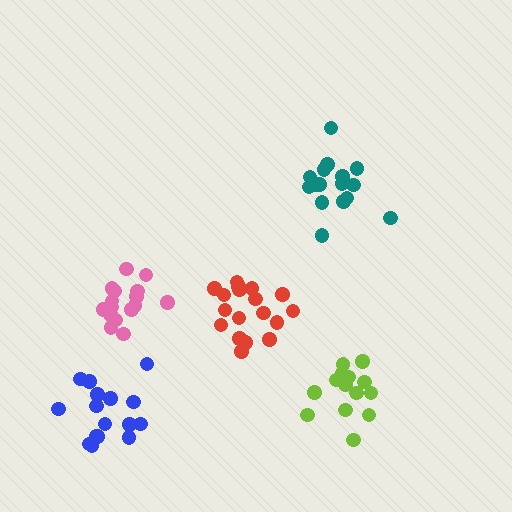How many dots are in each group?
Group 1: 16 dots, Group 2: 16 dots, Group 3: 16 dots, Group 4: 15 dots, Group 5: 18 dots (81 total).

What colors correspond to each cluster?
The clusters are colored: blue, pink, teal, lime, red.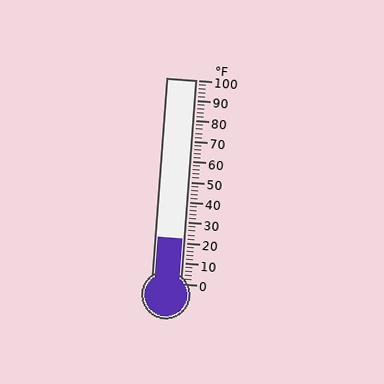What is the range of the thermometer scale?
The thermometer scale ranges from 0°F to 100°F.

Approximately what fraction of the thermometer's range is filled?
The thermometer is filled to approximately 20% of its range.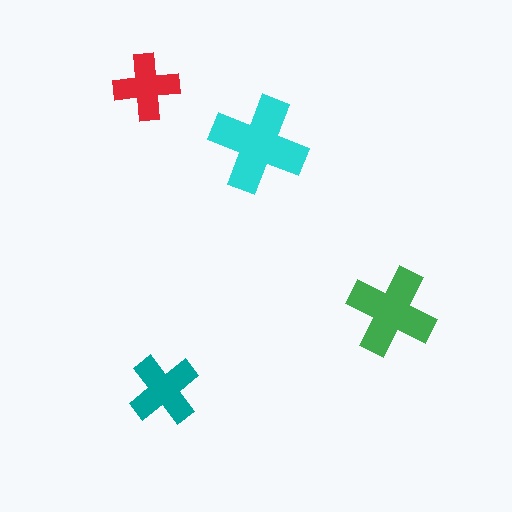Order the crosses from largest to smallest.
the cyan one, the green one, the teal one, the red one.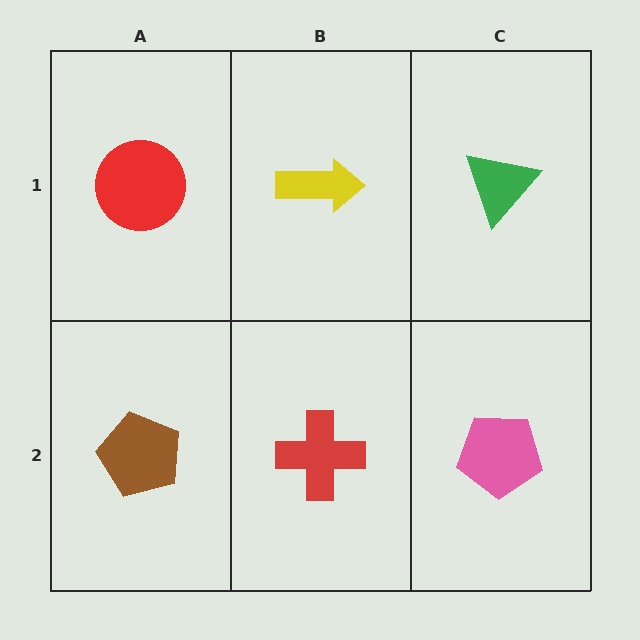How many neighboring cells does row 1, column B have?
3.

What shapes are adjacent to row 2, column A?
A red circle (row 1, column A), a red cross (row 2, column B).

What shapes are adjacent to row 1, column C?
A pink pentagon (row 2, column C), a yellow arrow (row 1, column B).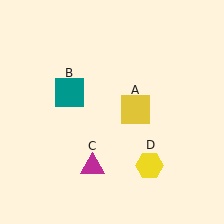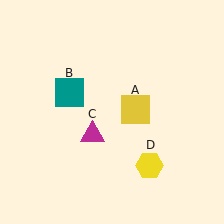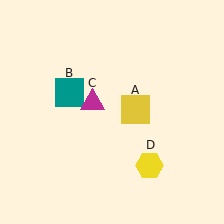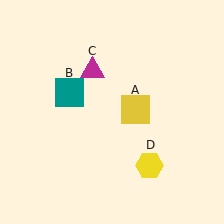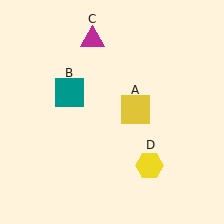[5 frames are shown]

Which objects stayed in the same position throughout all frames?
Yellow square (object A) and teal square (object B) and yellow hexagon (object D) remained stationary.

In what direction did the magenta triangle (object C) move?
The magenta triangle (object C) moved up.